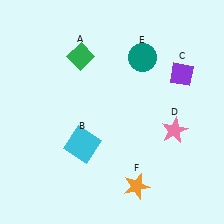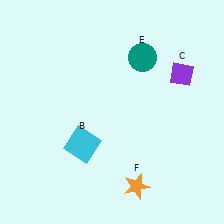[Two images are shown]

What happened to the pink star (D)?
The pink star (D) was removed in Image 2. It was in the bottom-right area of Image 1.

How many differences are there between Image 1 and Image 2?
There are 2 differences between the two images.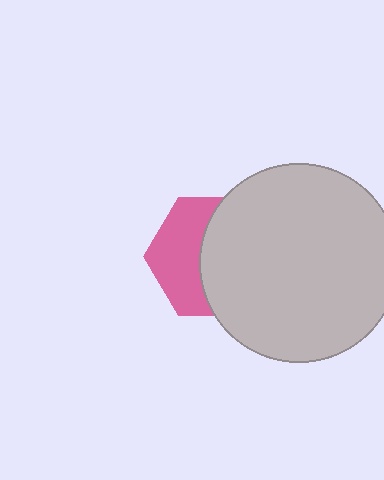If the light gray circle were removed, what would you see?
You would see the complete pink hexagon.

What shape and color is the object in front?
The object in front is a light gray circle.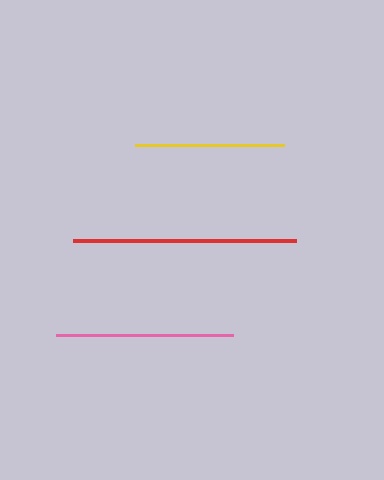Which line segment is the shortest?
The yellow line is the shortest at approximately 149 pixels.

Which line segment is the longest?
The red line is the longest at approximately 223 pixels.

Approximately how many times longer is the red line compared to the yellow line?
The red line is approximately 1.5 times the length of the yellow line.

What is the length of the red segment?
The red segment is approximately 223 pixels long.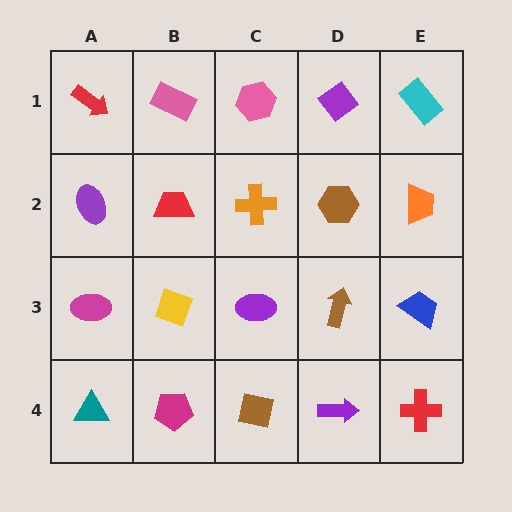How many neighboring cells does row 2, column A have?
3.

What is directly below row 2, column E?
A blue trapezoid.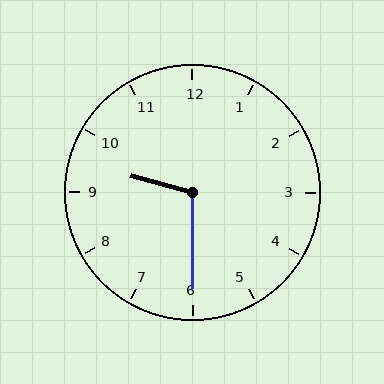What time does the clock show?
9:30.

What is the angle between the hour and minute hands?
Approximately 105 degrees.